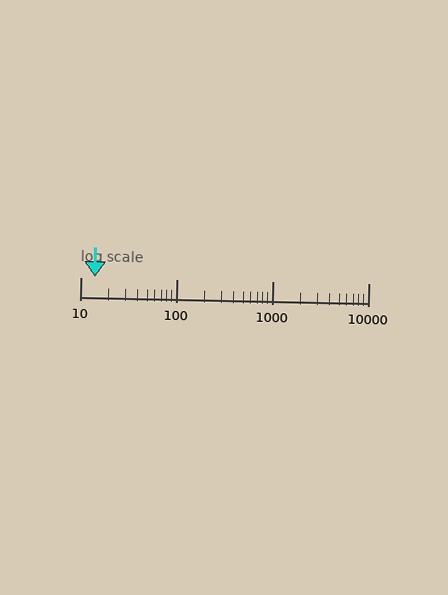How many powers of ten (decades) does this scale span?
The scale spans 3 decades, from 10 to 10000.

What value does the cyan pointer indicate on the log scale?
The pointer indicates approximately 14.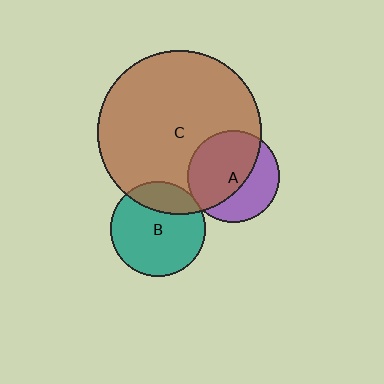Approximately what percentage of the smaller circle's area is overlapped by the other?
Approximately 5%.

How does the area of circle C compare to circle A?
Approximately 3.2 times.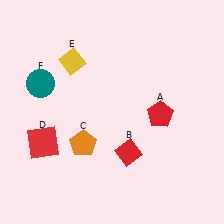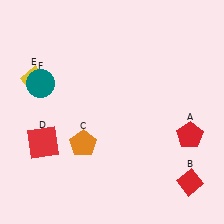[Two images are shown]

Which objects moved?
The objects that moved are: the red pentagon (A), the red diamond (B), the yellow diamond (E).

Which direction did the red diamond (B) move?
The red diamond (B) moved right.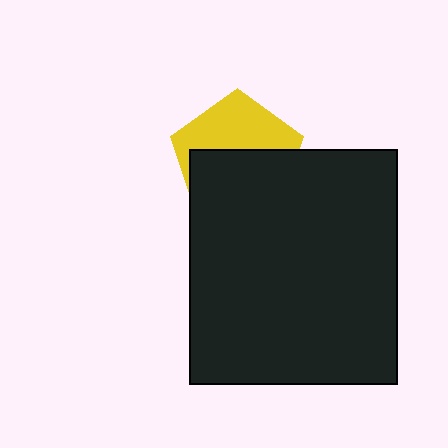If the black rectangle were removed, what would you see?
You would see the complete yellow pentagon.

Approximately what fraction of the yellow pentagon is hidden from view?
Roughly 55% of the yellow pentagon is hidden behind the black rectangle.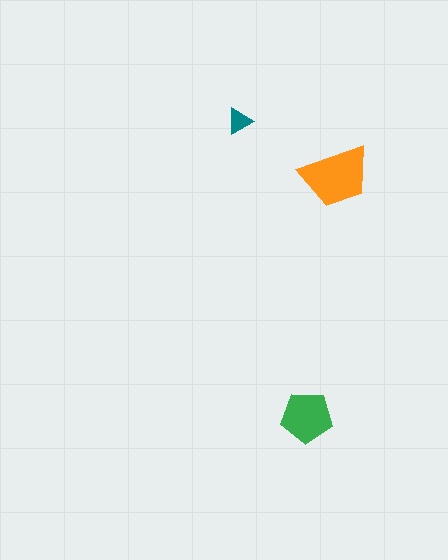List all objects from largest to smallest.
The orange trapezoid, the green pentagon, the teal triangle.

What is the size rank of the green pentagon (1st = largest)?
2nd.